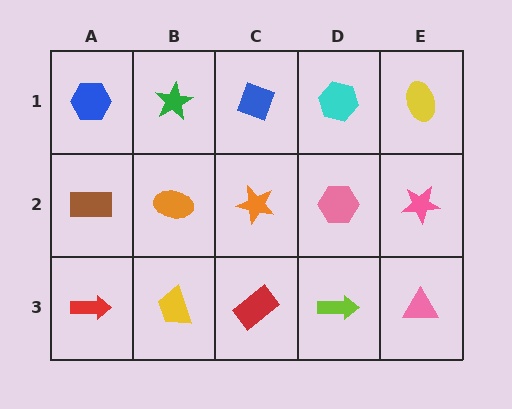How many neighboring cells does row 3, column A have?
2.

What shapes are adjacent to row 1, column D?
A pink hexagon (row 2, column D), a blue diamond (row 1, column C), a yellow ellipse (row 1, column E).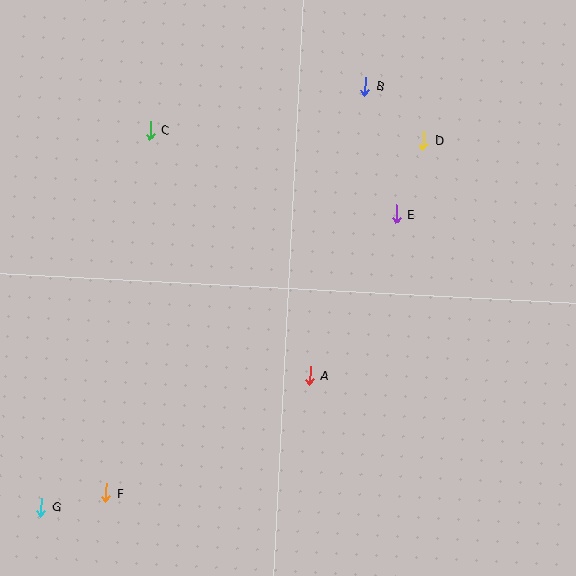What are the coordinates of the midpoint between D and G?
The midpoint between D and G is at (232, 323).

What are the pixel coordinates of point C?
Point C is at (150, 130).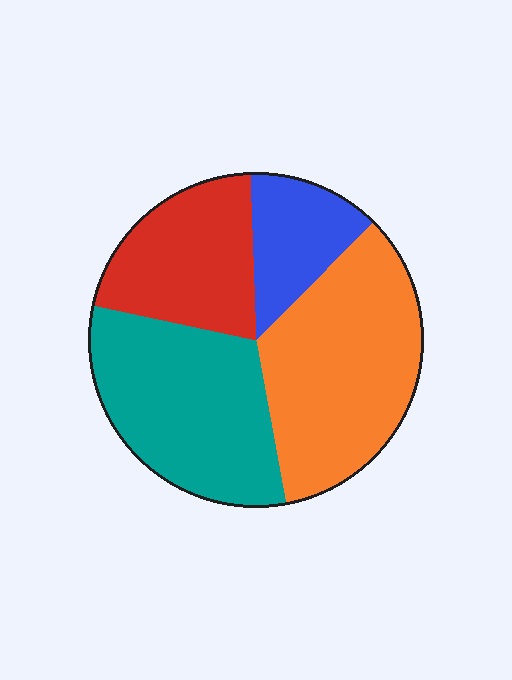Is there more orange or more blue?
Orange.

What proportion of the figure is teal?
Teal takes up about one third (1/3) of the figure.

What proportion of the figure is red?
Red covers 21% of the figure.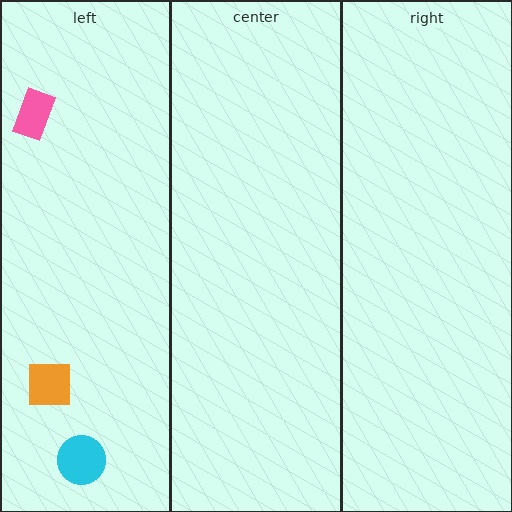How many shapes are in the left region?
3.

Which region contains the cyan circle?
The left region.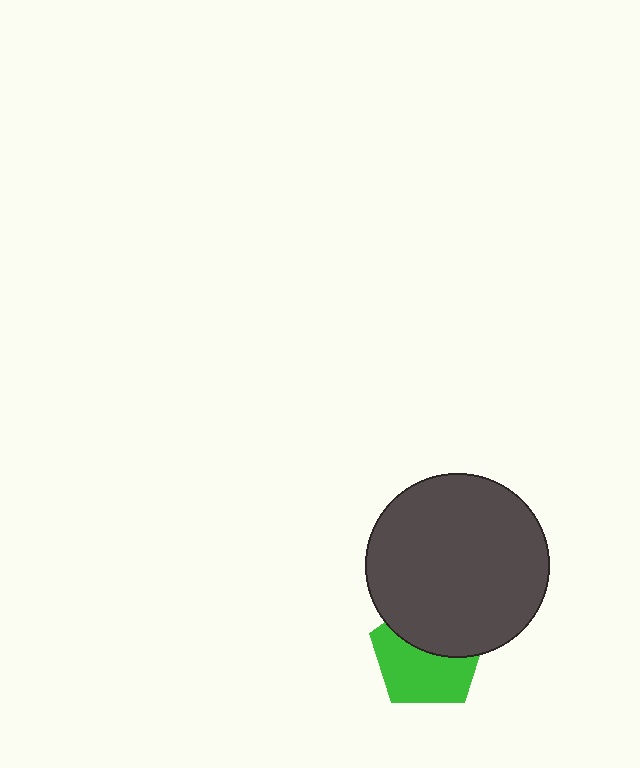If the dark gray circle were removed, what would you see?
You would see the complete green pentagon.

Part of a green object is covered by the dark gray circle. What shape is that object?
It is a pentagon.